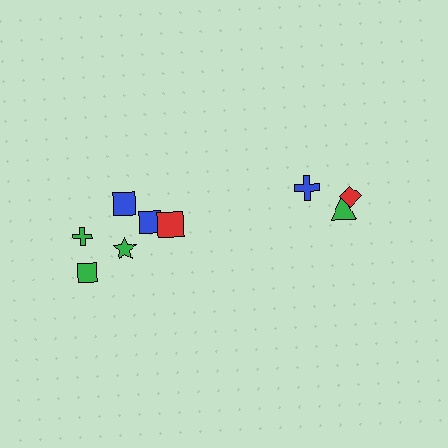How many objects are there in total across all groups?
There are 9 objects.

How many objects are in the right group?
There are 3 objects.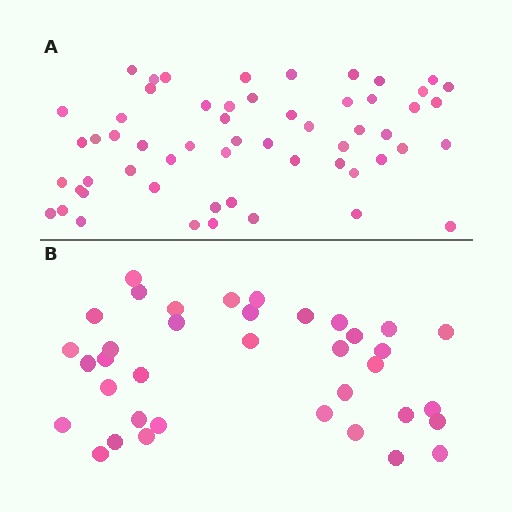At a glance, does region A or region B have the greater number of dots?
Region A (the top region) has more dots.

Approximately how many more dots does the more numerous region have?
Region A has approximately 20 more dots than region B.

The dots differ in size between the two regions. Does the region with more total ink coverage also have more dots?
No. Region B has more total ink coverage because its dots are larger, but region A actually contains more individual dots. Total area can be misleading — the number of items is what matters here.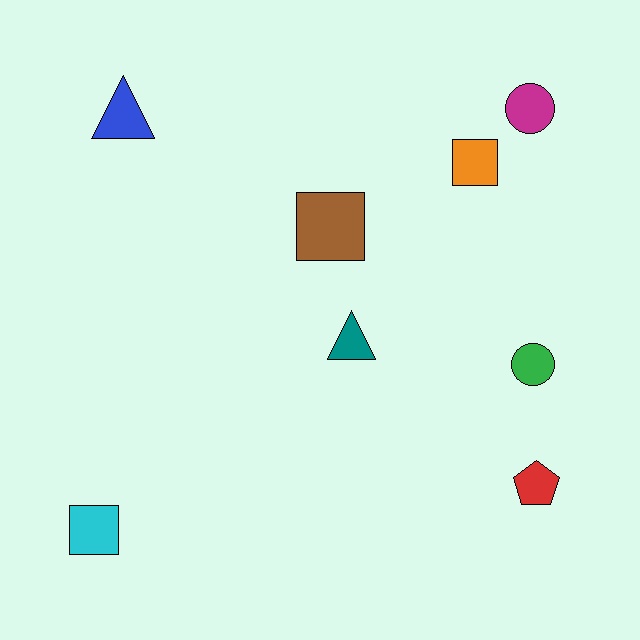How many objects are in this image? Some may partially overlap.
There are 8 objects.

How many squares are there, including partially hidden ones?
There are 3 squares.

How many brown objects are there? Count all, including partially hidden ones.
There is 1 brown object.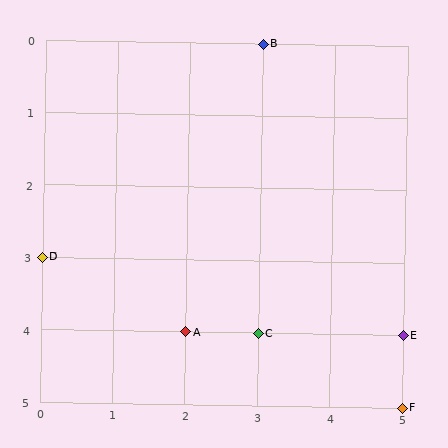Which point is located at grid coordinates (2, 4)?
Point A is at (2, 4).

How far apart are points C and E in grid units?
Points C and E are 2 columns apart.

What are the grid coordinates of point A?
Point A is at grid coordinates (2, 4).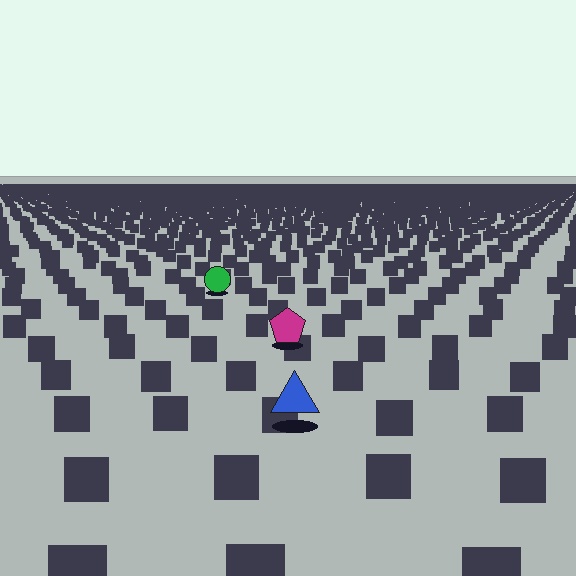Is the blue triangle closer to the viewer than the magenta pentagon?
Yes. The blue triangle is closer — you can tell from the texture gradient: the ground texture is coarser near it.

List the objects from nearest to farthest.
From nearest to farthest: the blue triangle, the magenta pentagon, the green circle.